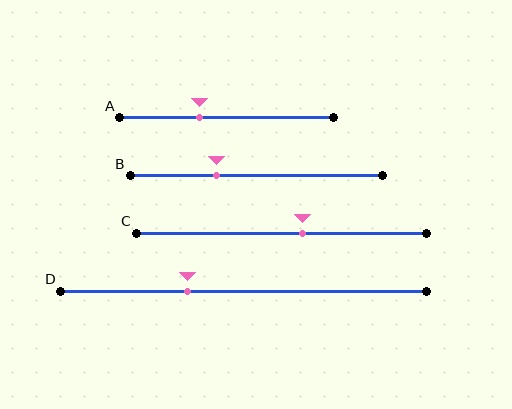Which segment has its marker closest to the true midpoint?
Segment C has its marker closest to the true midpoint.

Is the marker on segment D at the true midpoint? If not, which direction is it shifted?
No, the marker on segment D is shifted to the left by about 15% of the segment length.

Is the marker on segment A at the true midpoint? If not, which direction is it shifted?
No, the marker on segment A is shifted to the left by about 13% of the segment length.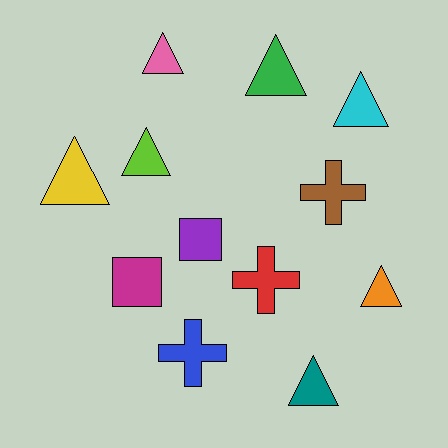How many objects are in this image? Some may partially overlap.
There are 12 objects.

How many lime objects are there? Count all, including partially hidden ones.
There is 1 lime object.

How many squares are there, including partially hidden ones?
There are 2 squares.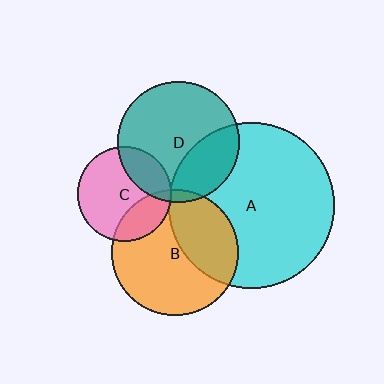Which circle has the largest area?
Circle A (cyan).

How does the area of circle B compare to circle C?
Approximately 1.8 times.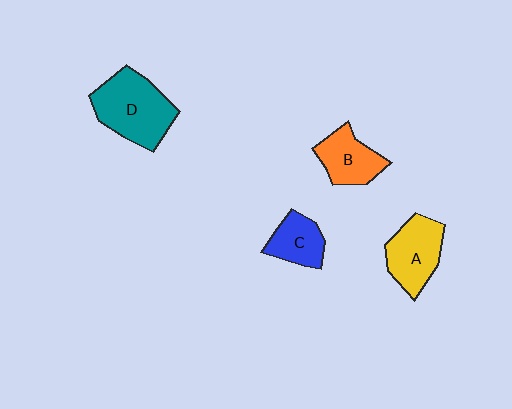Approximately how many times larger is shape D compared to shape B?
Approximately 1.6 times.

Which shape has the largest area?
Shape D (teal).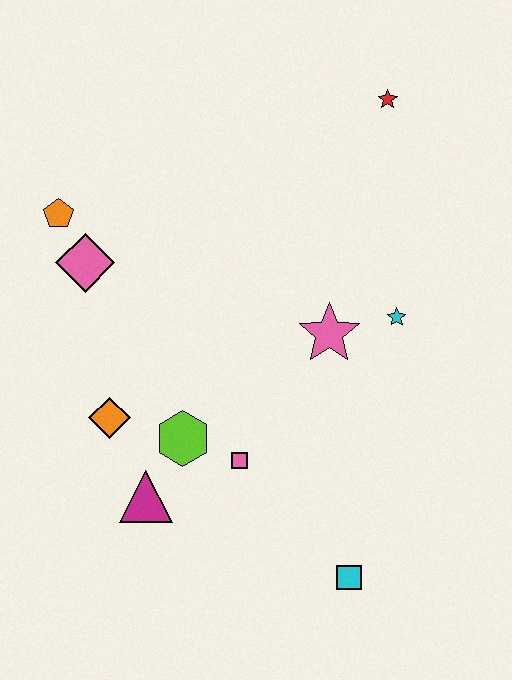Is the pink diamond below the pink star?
No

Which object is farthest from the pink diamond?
The cyan square is farthest from the pink diamond.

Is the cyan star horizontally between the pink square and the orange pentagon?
No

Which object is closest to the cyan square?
The pink square is closest to the cyan square.